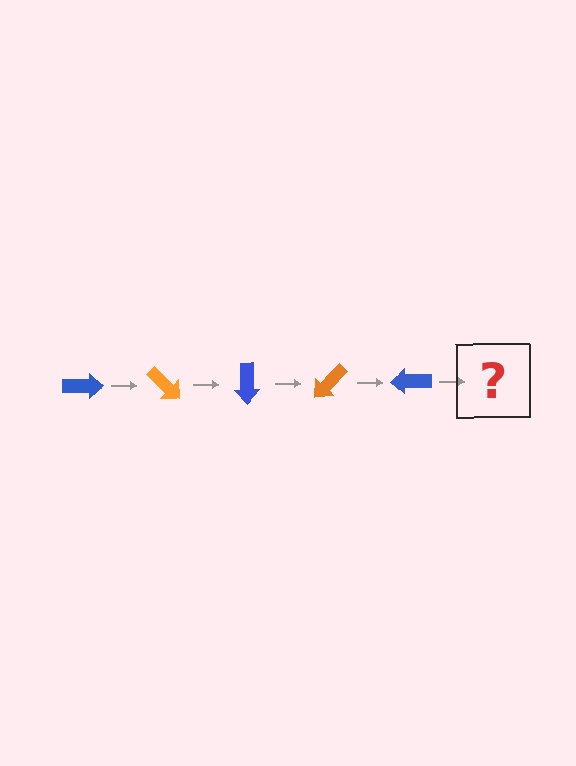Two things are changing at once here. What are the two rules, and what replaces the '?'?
The two rules are that it rotates 45 degrees each step and the color cycles through blue and orange. The '?' should be an orange arrow, rotated 225 degrees from the start.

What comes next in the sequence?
The next element should be an orange arrow, rotated 225 degrees from the start.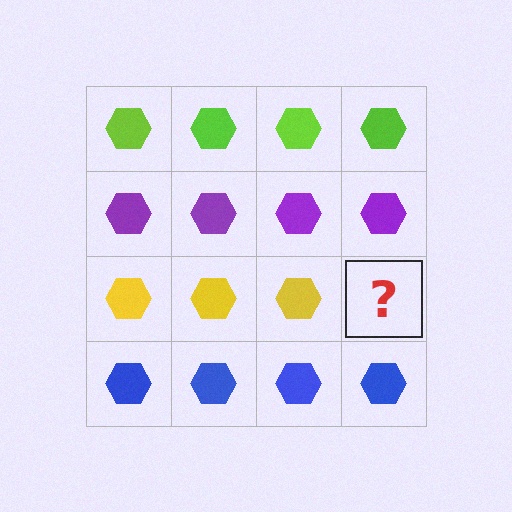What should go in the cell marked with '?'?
The missing cell should contain a yellow hexagon.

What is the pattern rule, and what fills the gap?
The rule is that each row has a consistent color. The gap should be filled with a yellow hexagon.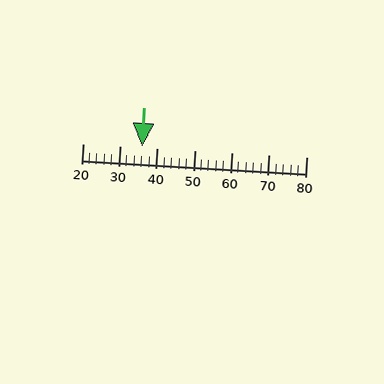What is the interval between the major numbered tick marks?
The major tick marks are spaced 10 units apart.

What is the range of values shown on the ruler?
The ruler shows values from 20 to 80.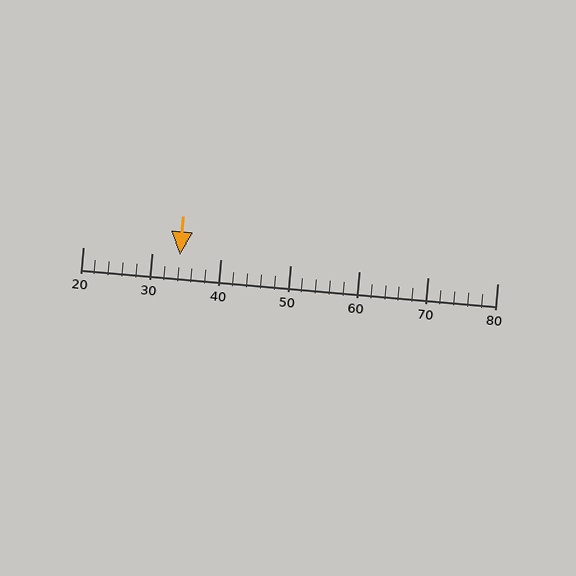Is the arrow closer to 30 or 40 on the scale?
The arrow is closer to 30.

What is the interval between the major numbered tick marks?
The major tick marks are spaced 10 units apart.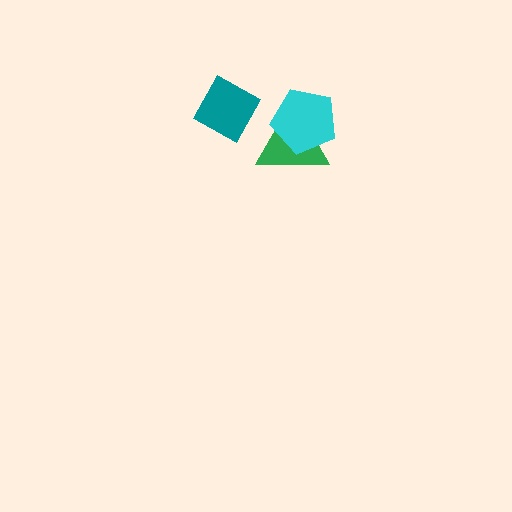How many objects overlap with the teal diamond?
0 objects overlap with the teal diamond.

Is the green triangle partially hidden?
Yes, it is partially covered by another shape.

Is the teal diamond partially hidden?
No, no other shape covers it.